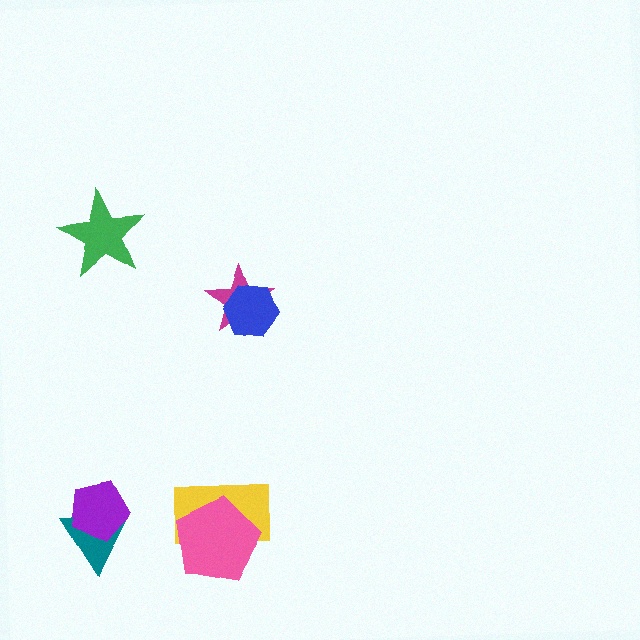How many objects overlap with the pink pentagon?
1 object overlaps with the pink pentagon.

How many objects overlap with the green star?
0 objects overlap with the green star.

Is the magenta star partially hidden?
Yes, it is partially covered by another shape.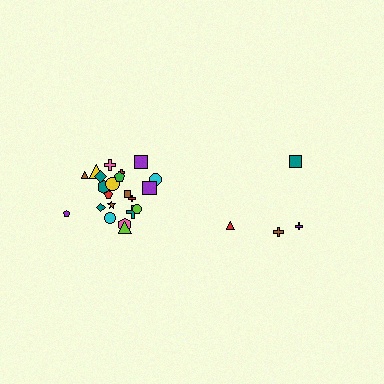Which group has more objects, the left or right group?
The left group.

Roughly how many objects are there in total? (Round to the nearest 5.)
Roughly 25 objects in total.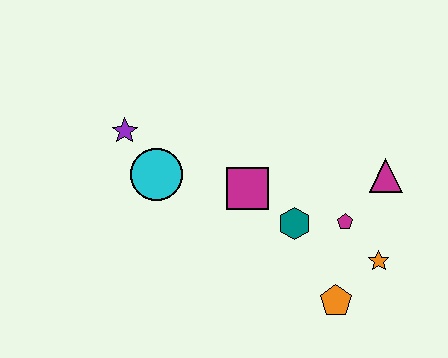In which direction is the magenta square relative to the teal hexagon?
The magenta square is to the left of the teal hexagon.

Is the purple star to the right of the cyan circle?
No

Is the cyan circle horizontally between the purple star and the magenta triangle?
Yes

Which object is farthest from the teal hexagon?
The purple star is farthest from the teal hexagon.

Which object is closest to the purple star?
The cyan circle is closest to the purple star.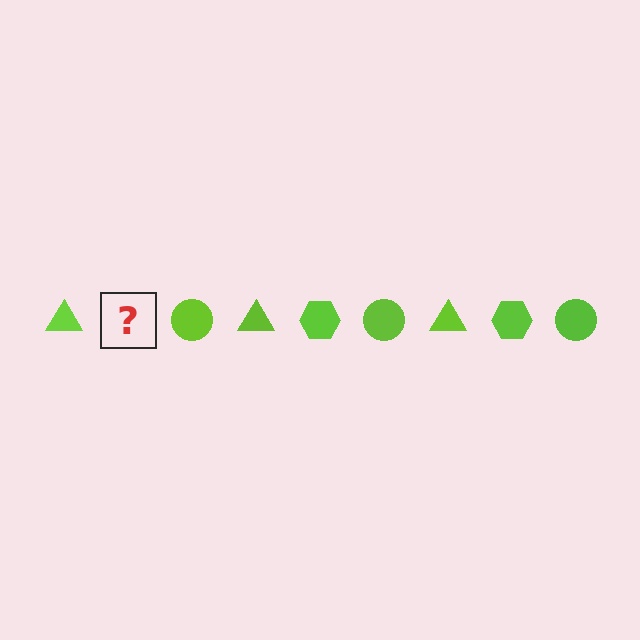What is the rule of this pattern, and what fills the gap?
The rule is that the pattern cycles through triangle, hexagon, circle shapes in lime. The gap should be filled with a lime hexagon.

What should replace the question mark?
The question mark should be replaced with a lime hexagon.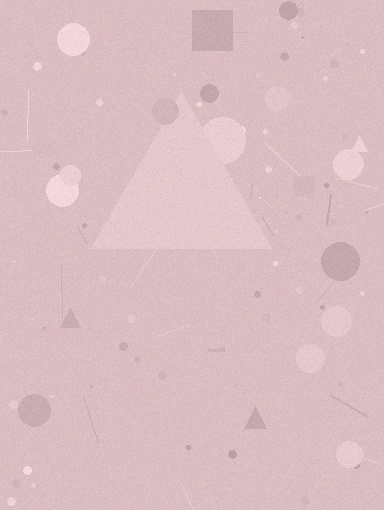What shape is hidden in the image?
A triangle is hidden in the image.